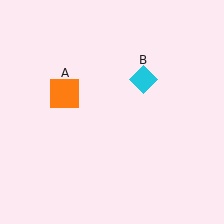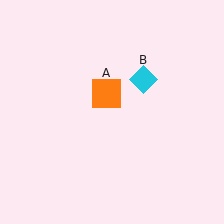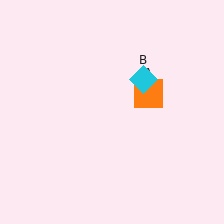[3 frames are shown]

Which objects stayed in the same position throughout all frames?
Cyan diamond (object B) remained stationary.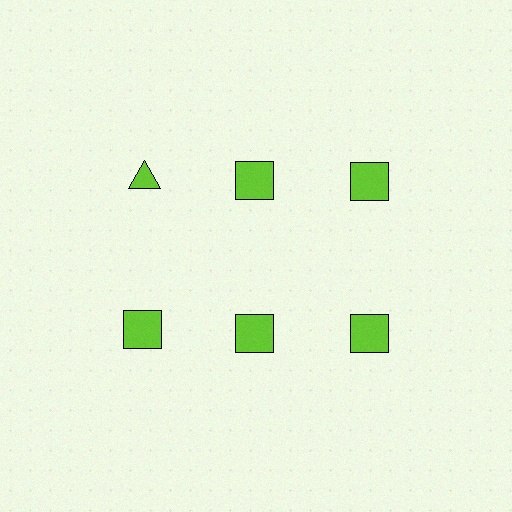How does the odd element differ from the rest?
It has a different shape: triangle instead of square.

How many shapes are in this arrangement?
There are 6 shapes arranged in a grid pattern.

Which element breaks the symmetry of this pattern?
The lime triangle in the top row, leftmost column breaks the symmetry. All other shapes are lime squares.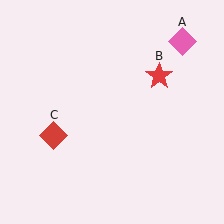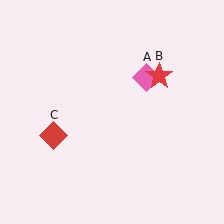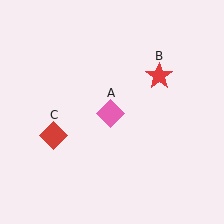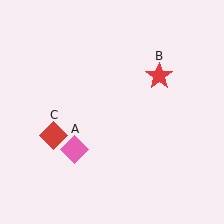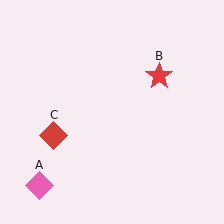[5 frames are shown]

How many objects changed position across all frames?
1 object changed position: pink diamond (object A).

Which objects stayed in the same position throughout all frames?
Red star (object B) and red diamond (object C) remained stationary.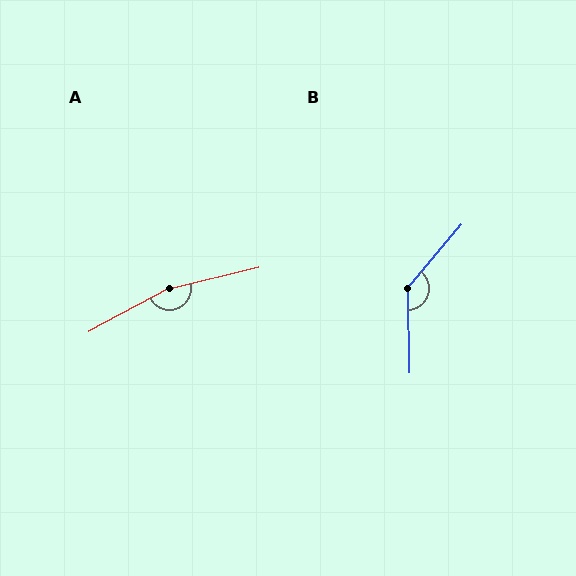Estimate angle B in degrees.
Approximately 139 degrees.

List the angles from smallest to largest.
B (139°), A (165°).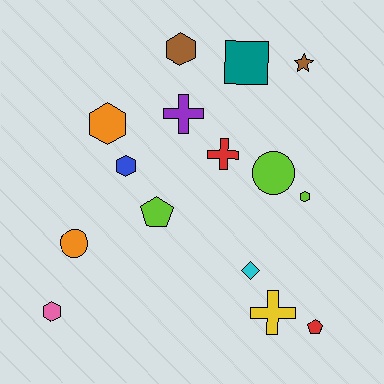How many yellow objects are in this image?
There is 1 yellow object.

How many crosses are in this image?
There are 3 crosses.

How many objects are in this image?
There are 15 objects.